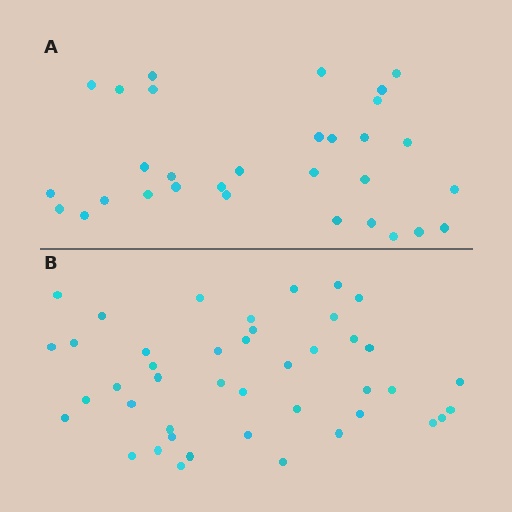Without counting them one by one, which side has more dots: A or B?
Region B (the bottom region) has more dots.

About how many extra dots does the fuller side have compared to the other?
Region B has roughly 12 or so more dots than region A.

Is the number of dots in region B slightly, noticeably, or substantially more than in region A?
Region B has noticeably more, but not dramatically so. The ratio is roughly 1.4 to 1.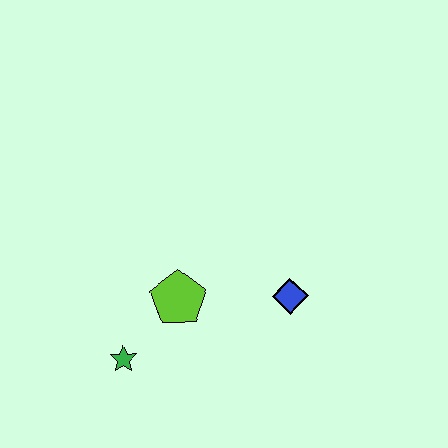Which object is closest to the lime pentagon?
The green star is closest to the lime pentagon.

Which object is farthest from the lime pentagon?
The blue diamond is farthest from the lime pentagon.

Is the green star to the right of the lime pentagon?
No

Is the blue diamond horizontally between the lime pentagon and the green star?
No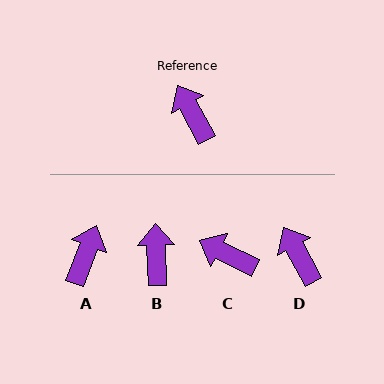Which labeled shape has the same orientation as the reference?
D.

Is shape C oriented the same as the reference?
No, it is off by about 35 degrees.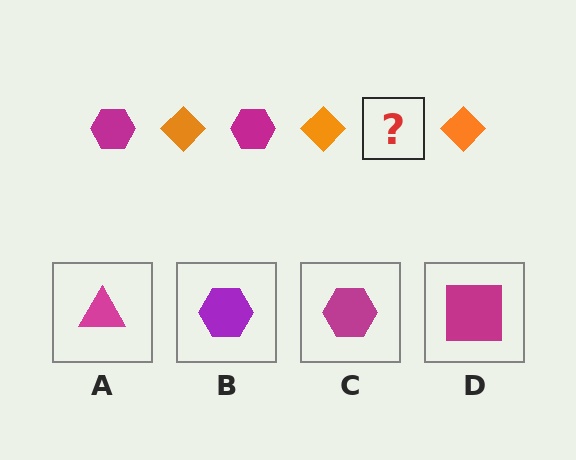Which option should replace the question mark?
Option C.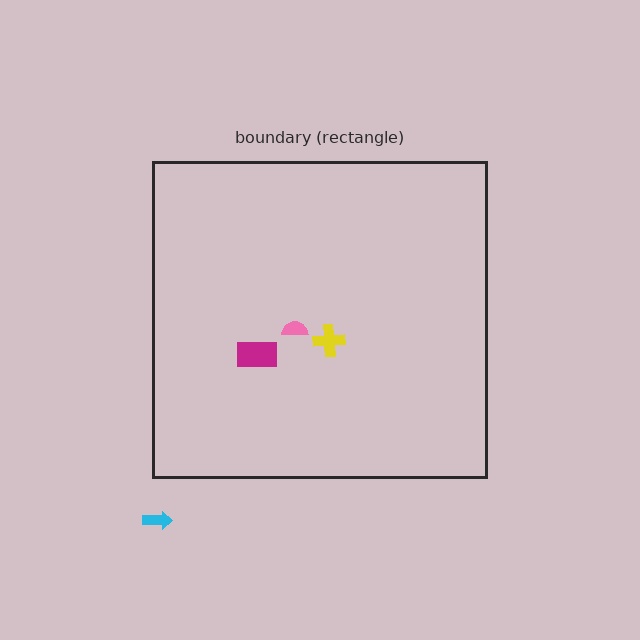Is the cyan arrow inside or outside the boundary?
Outside.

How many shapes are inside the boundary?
3 inside, 1 outside.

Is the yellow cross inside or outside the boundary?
Inside.